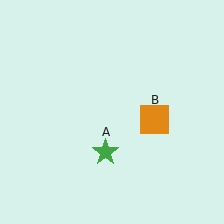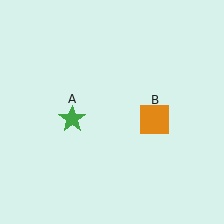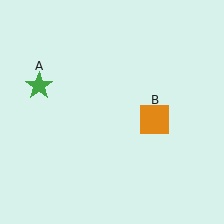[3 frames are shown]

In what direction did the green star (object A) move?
The green star (object A) moved up and to the left.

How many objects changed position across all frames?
1 object changed position: green star (object A).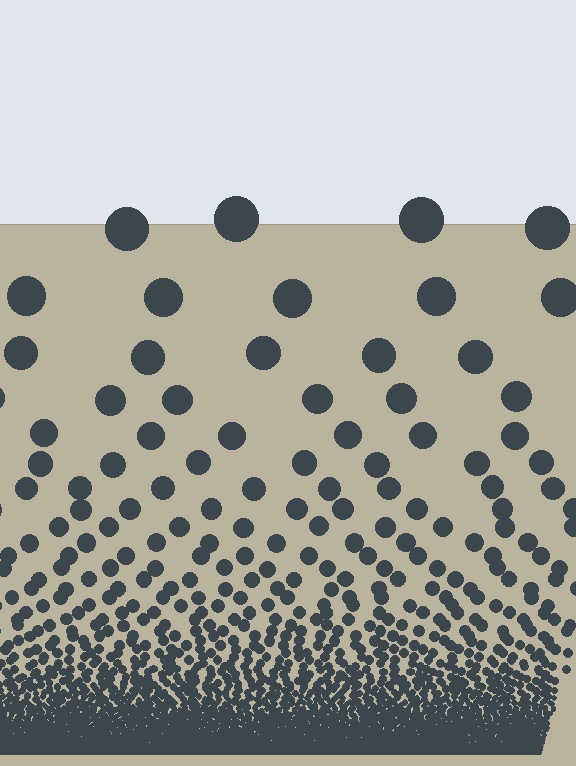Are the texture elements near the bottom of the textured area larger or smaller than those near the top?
Smaller. The gradient is inverted — elements near the bottom are smaller and denser.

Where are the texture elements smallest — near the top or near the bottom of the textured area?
Near the bottom.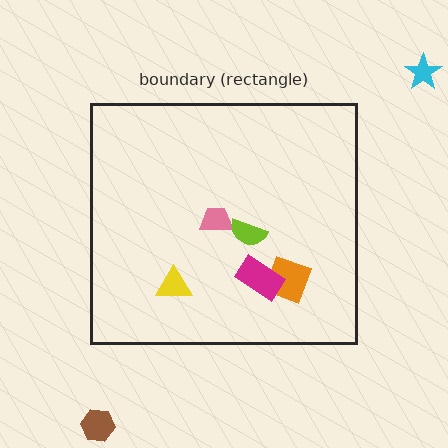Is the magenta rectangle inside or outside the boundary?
Inside.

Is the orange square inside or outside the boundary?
Inside.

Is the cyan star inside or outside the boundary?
Outside.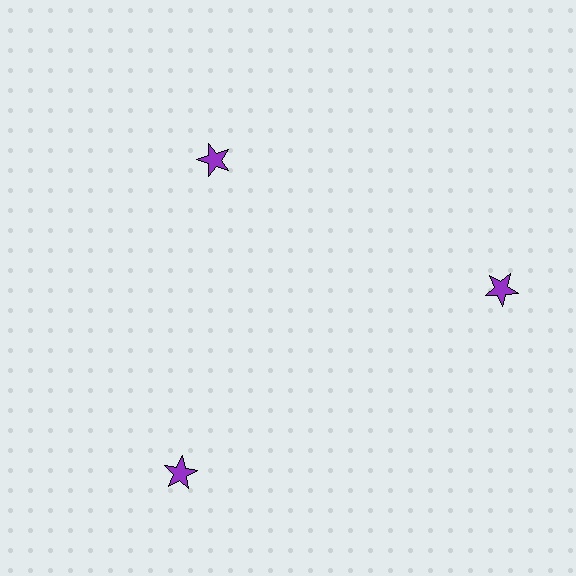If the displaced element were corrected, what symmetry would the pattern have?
It would have 3-fold rotational symmetry — the pattern would map onto itself every 120 degrees.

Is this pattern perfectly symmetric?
No. The 3 purple stars are arranged in a ring, but one element near the 11 o'clock position is pulled inward toward the center, breaking the 3-fold rotational symmetry.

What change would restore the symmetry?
The symmetry would be restored by moving it outward, back onto the ring so that all 3 stars sit at equal angles and equal distance from the center.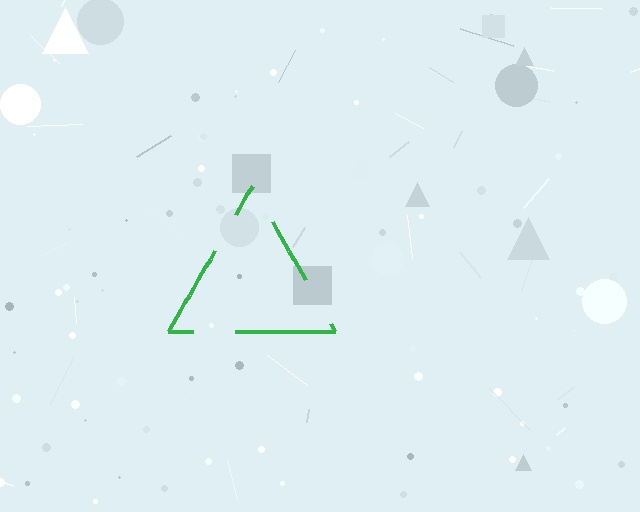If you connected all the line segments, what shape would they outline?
They would outline a triangle.